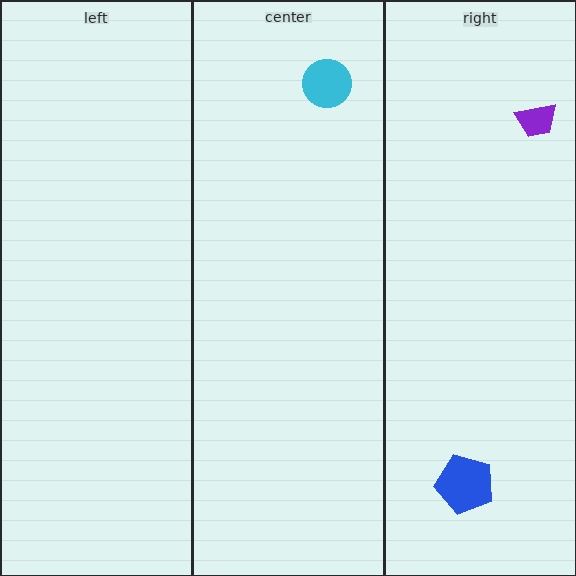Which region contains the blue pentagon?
The right region.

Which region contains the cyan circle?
The center region.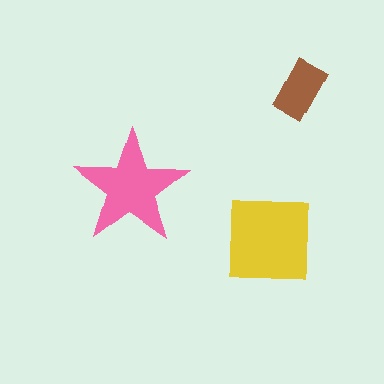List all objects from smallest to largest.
The brown rectangle, the pink star, the yellow square.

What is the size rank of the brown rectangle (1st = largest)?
3rd.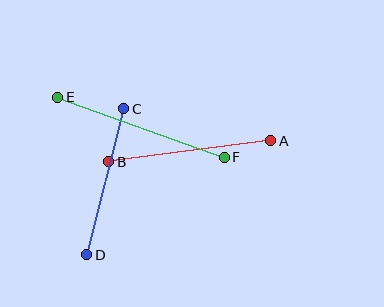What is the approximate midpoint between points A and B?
The midpoint is at approximately (190, 151) pixels.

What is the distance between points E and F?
The distance is approximately 177 pixels.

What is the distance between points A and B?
The distance is approximately 164 pixels.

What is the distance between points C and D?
The distance is approximately 151 pixels.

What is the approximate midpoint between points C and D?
The midpoint is at approximately (105, 182) pixels.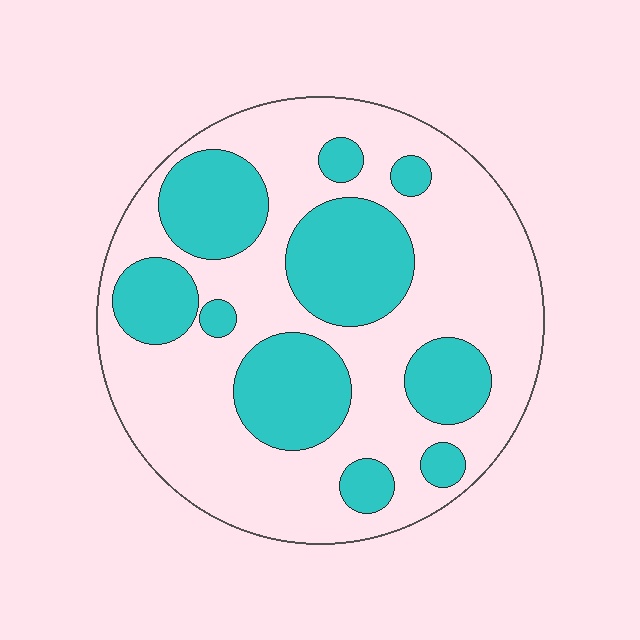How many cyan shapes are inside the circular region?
10.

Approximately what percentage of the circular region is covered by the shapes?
Approximately 35%.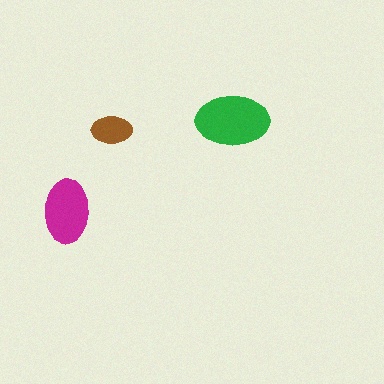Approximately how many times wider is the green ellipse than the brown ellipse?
About 2 times wider.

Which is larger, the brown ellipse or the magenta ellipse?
The magenta one.